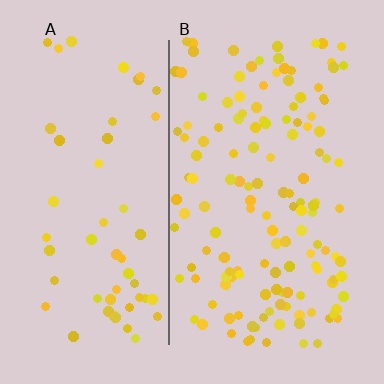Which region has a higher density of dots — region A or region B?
B (the right).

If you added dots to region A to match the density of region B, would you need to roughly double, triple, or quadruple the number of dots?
Approximately triple.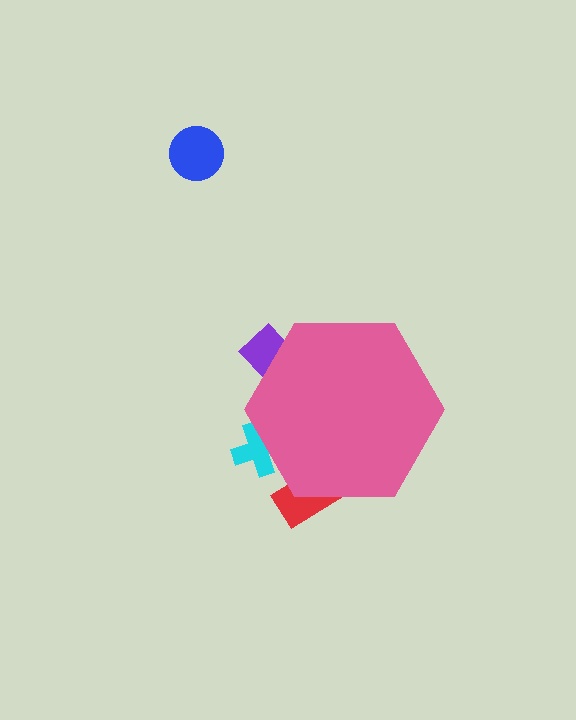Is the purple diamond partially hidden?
Yes, the purple diamond is partially hidden behind the pink hexagon.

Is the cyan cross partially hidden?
Yes, the cyan cross is partially hidden behind the pink hexagon.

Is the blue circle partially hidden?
No, the blue circle is fully visible.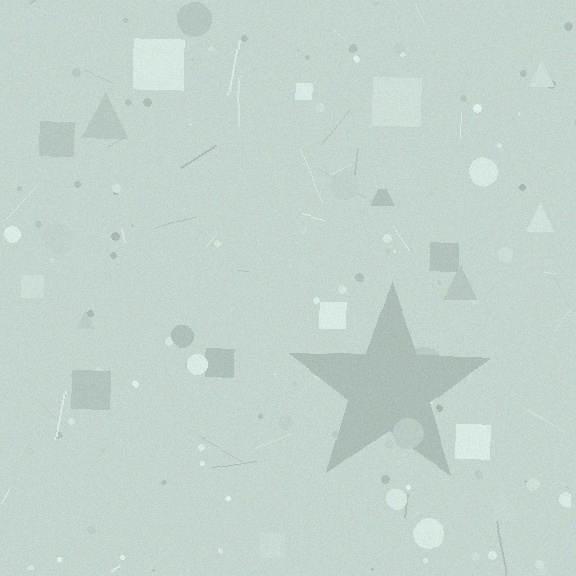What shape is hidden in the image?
A star is hidden in the image.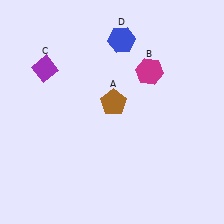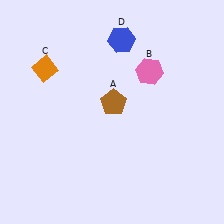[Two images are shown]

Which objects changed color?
B changed from magenta to pink. C changed from purple to orange.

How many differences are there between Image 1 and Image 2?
There are 2 differences between the two images.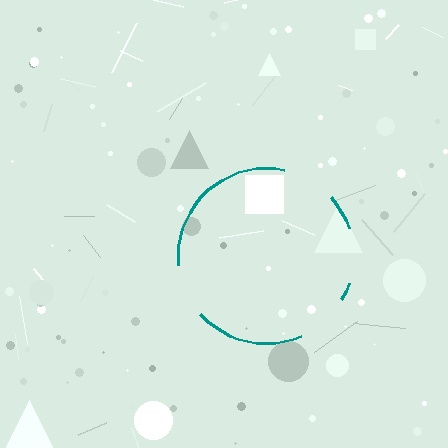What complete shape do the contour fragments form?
The contour fragments form a circle.